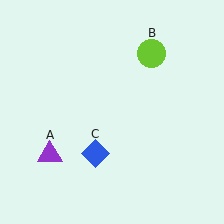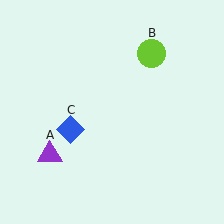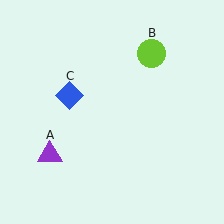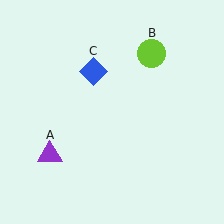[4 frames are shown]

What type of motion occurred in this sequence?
The blue diamond (object C) rotated clockwise around the center of the scene.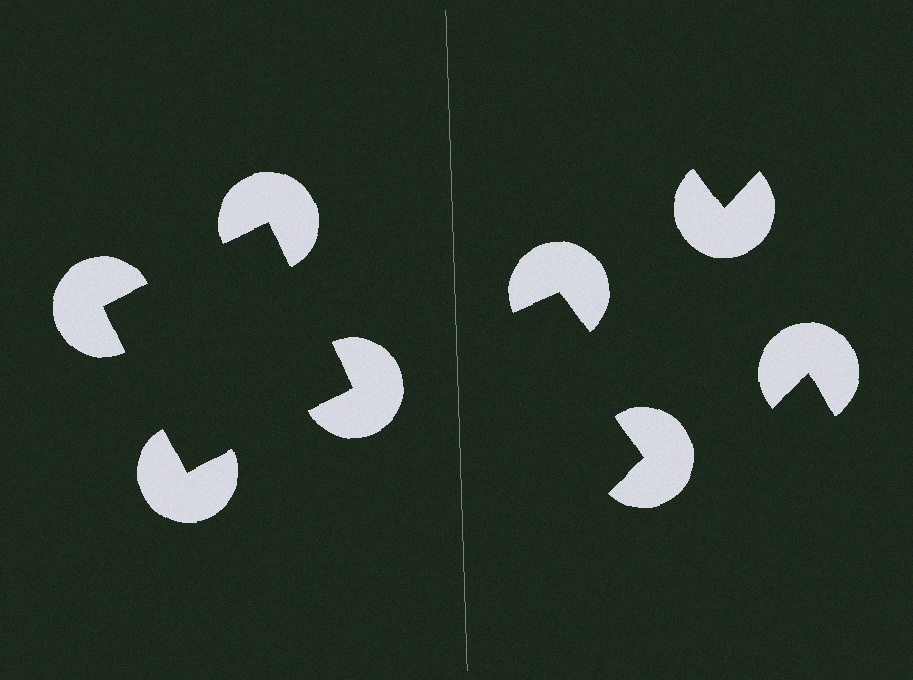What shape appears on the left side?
An illusory square.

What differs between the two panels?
The pac-man discs are positioned identically on both sides; only the wedge orientations differ. On the left they align to a square; on the right they are misaligned.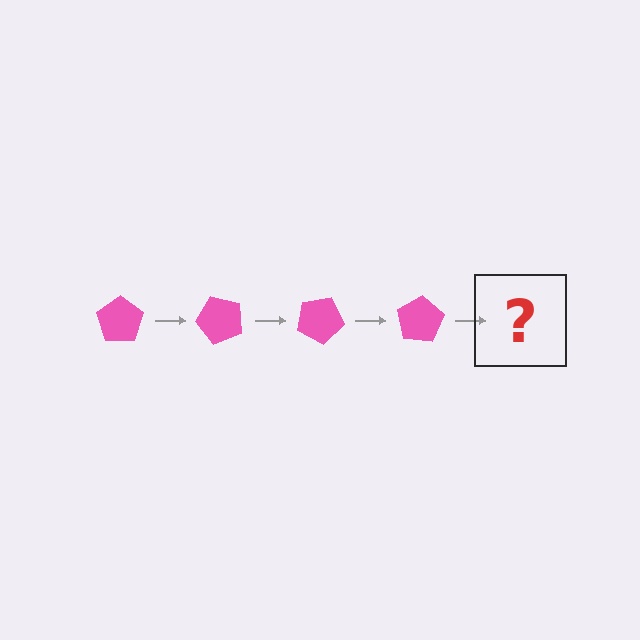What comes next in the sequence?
The next element should be a pink pentagon rotated 200 degrees.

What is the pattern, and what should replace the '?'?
The pattern is that the pentagon rotates 50 degrees each step. The '?' should be a pink pentagon rotated 200 degrees.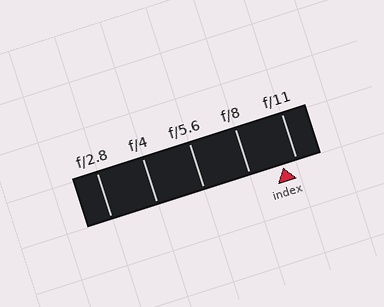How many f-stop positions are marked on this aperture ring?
There are 5 f-stop positions marked.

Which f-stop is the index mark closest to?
The index mark is closest to f/11.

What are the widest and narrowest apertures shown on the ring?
The widest aperture shown is f/2.8 and the narrowest is f/11.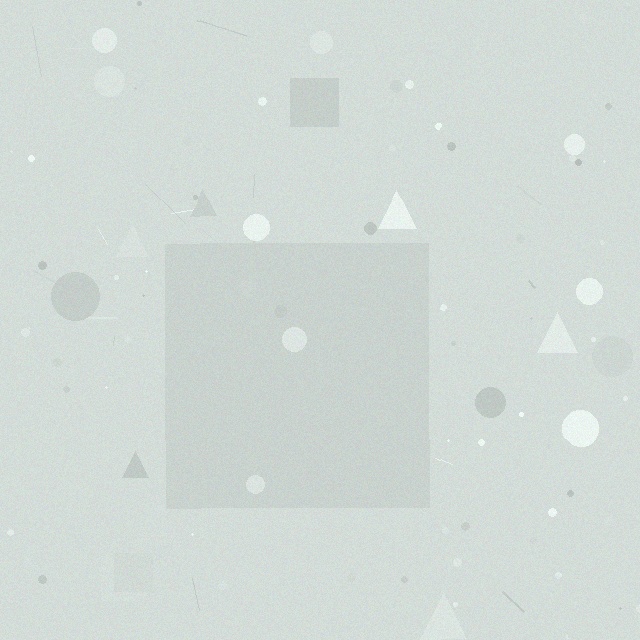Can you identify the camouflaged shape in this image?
The camouflaged shape is a square.